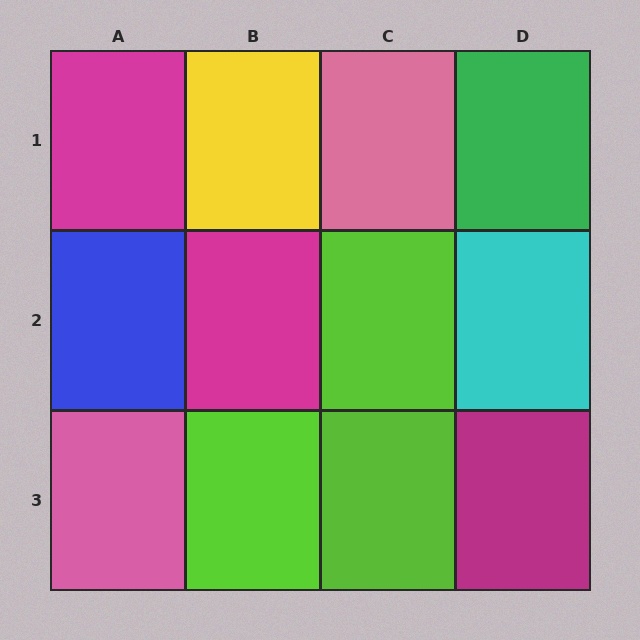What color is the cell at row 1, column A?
Magenta.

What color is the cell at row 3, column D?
Magenta.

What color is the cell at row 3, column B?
Lime.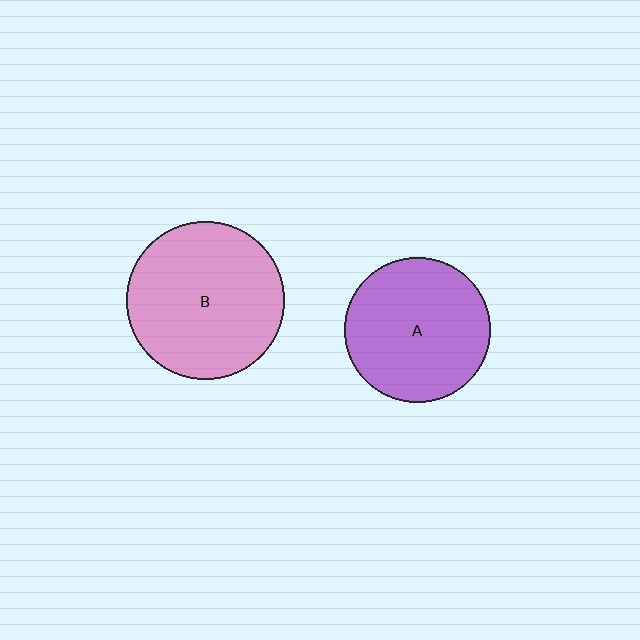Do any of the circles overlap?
No, none of the circles overlap.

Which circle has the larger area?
Circle B (pink).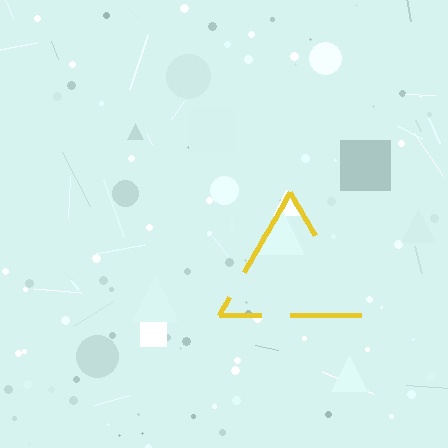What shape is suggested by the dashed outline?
The dashed outline suggests a triangle.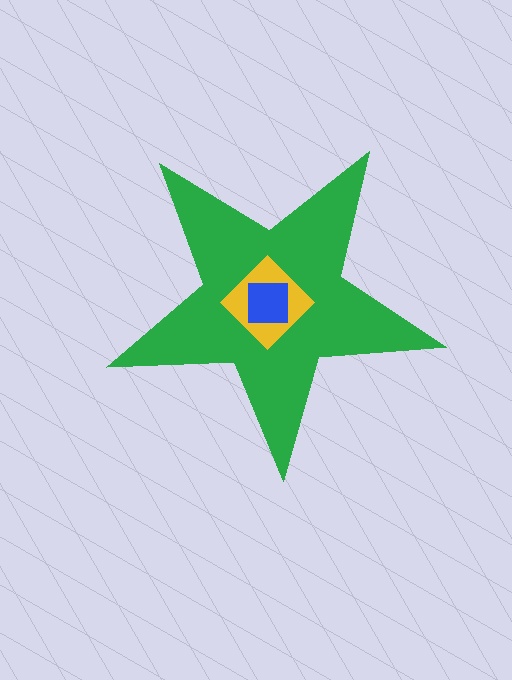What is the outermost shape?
The green star.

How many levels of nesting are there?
3.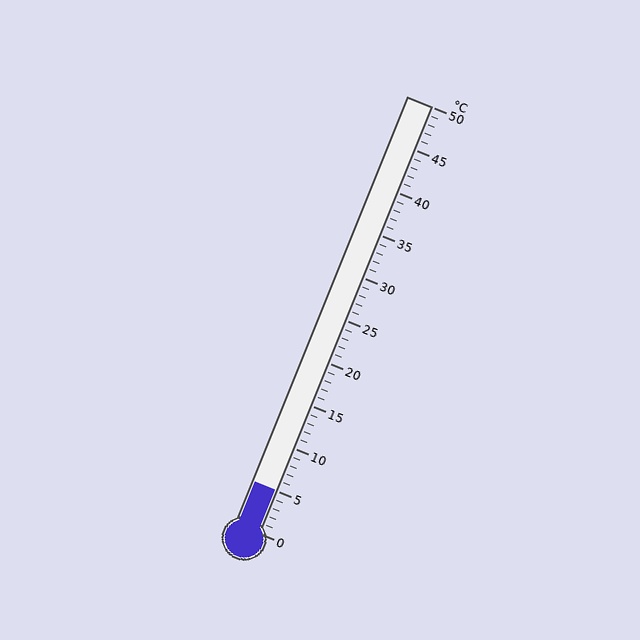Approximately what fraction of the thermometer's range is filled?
The thermometer is filled to approximately 10% of its range.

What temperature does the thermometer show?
The thermometer shows approximately 5°C.